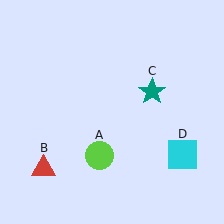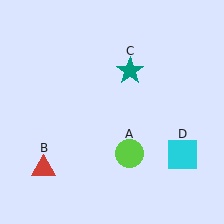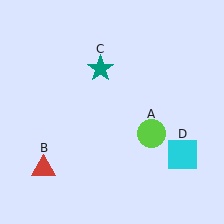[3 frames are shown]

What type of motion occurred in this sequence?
The lime circle (object A), teal star (object C) rotated counterclockwise around the center of the scene.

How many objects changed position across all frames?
2 objects changed position: lime circle (object A), teal star (object C).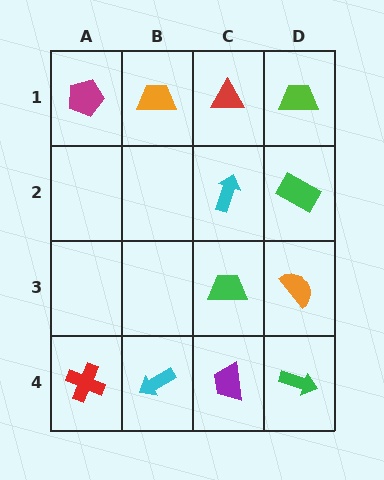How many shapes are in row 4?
4 shapes.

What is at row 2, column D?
A green rectangle.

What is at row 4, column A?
A red cross.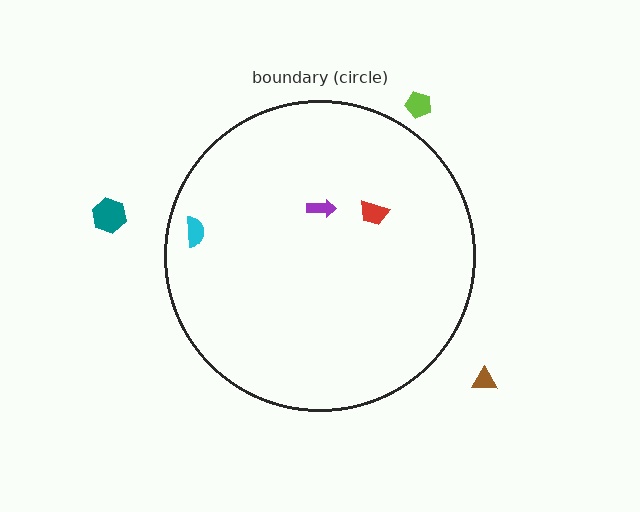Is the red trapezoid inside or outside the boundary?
Inside.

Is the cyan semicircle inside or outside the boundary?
Inside.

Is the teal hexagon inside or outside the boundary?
Outside.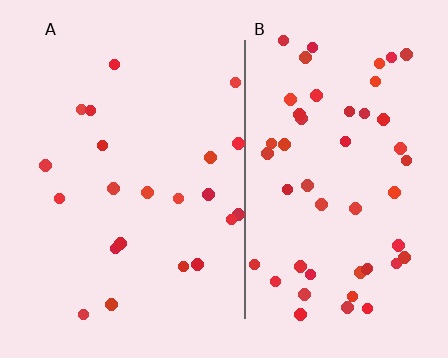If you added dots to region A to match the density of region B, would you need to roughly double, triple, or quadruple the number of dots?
Approximately double.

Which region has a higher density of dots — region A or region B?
B (the right).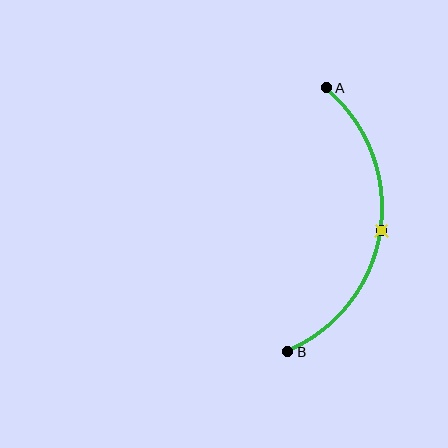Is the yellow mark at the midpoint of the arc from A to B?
Yes. The yellow mark lies on the arc at equal arc-length from both A and B — it is the arc midpoint.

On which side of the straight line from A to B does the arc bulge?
The arc bulges to the right of the straight line connecting A and B.